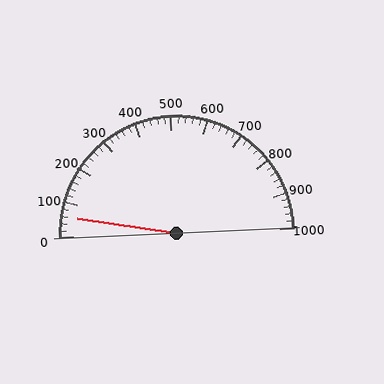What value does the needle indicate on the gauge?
The needle indicates approximately 60.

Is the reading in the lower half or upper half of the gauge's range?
The reading is in the lower half of the range (0 to 1000).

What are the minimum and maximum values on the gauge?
The gauge ranges from 0 to 1000.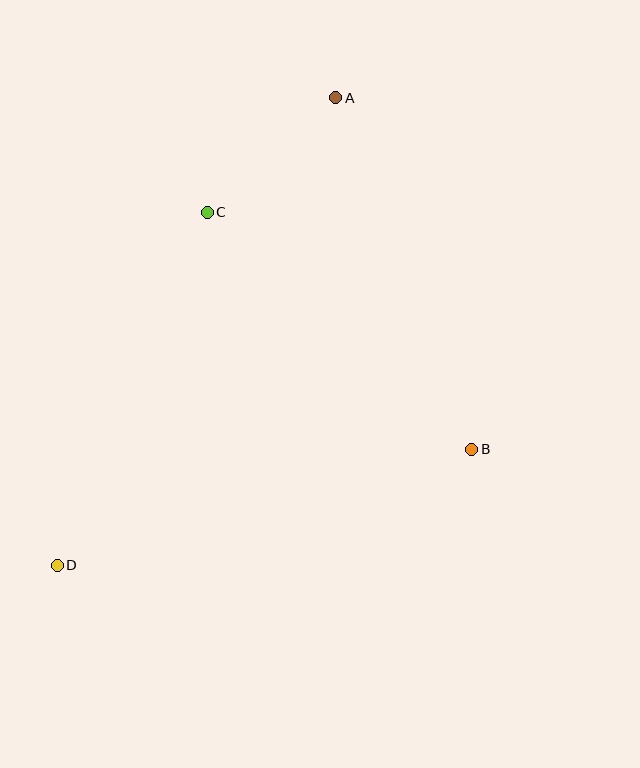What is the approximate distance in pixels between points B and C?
The distance between B and C is approximately 355 pixels.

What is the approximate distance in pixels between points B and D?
The distance between B and D is approximately 430 pixels.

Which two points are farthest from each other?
Points A and D are farthest from each other.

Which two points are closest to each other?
Points A and C are closest to each other.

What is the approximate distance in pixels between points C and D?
The distance between C and D is approximately 383 pixels.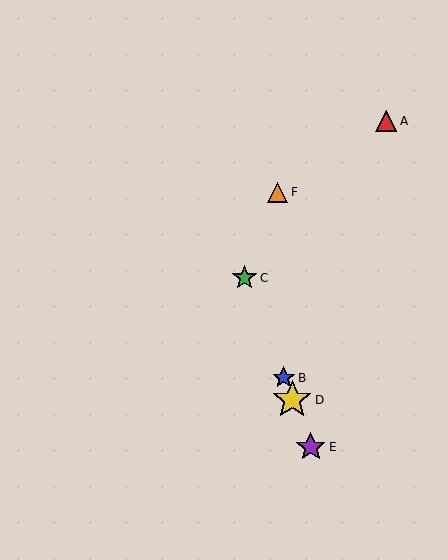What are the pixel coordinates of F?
Object F is at (278, 192).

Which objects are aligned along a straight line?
Objects B, C, D, E are aligned along a straight line.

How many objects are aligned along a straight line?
4 objects (B, C, D, E) are aligned along a straight line.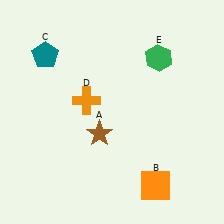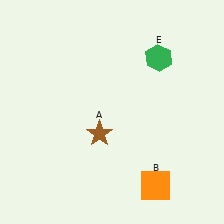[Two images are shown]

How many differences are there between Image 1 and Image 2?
There are 2 differences between the two images.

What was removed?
The teal pentagon (C), the orange cross (D) were removed in Image 2.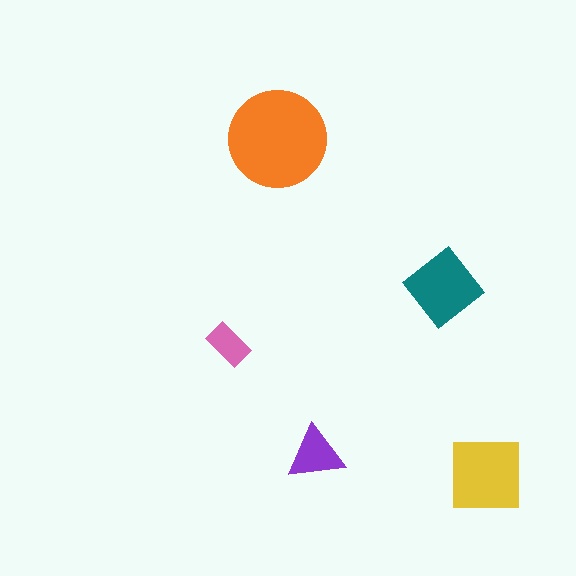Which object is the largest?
The orange circle.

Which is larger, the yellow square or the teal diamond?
The yellow square.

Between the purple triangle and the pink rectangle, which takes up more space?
The purple triangle.